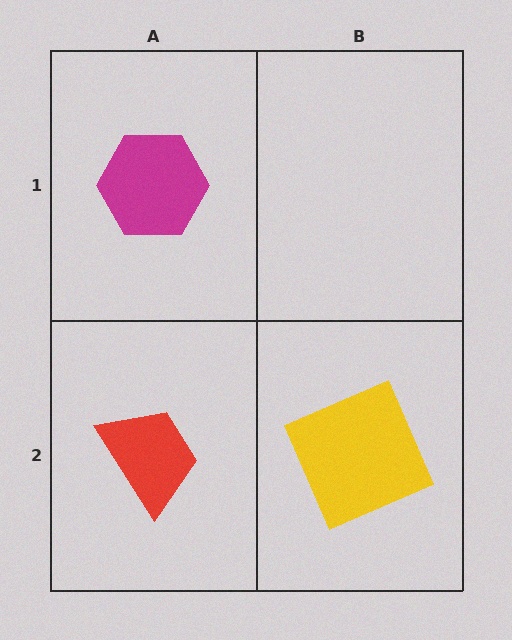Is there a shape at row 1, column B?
No, that cell is empty.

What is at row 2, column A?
A red trapezoid.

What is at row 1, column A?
A magenta hexagon.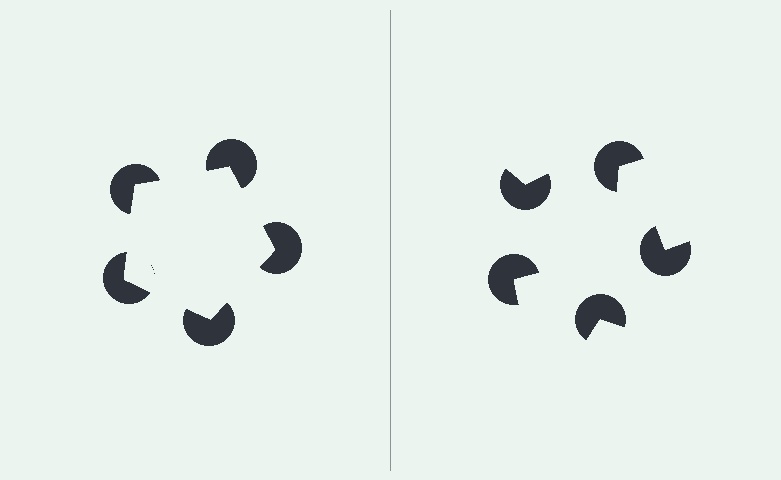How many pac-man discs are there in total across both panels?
10 — 5 on each side.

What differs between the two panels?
The pac-man discs are positioned identically on both sides; only the wedge orientations differ. On the left they align to a pentagon; on the right they are misaligned.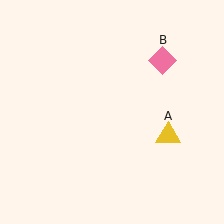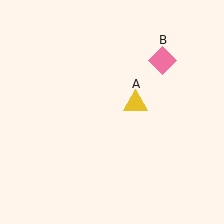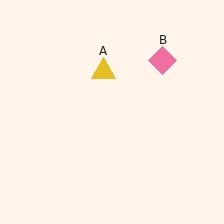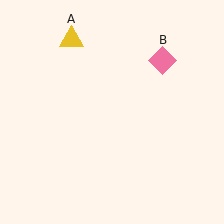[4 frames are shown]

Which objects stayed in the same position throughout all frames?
Pink diamond (object B) remained stationary.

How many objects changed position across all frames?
1 object changed position: yellow triangle (object A).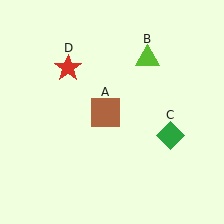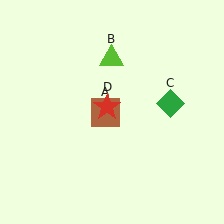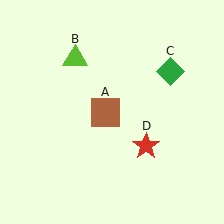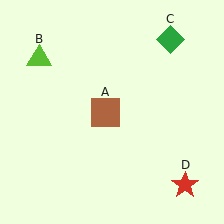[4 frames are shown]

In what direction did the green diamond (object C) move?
The green diamond (object C) moved up.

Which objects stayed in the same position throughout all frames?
Brown square (object A) remained stationary.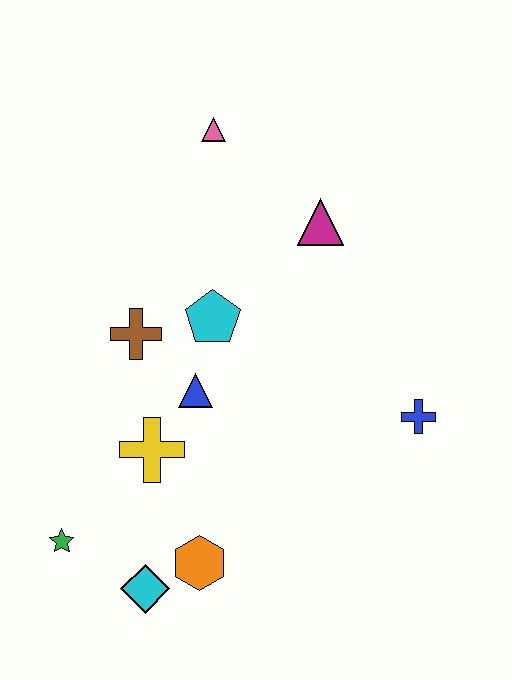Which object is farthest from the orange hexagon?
The pink triangle is farthest from the orange hexagon.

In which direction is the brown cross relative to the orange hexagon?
The brown cross is above the orange hexagon.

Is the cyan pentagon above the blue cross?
Yes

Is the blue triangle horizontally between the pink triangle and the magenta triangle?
No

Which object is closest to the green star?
The cyan diamond is closest to the green star.